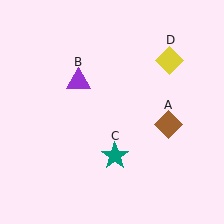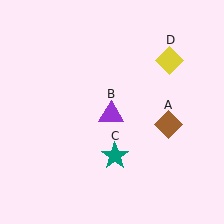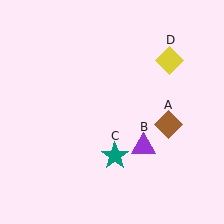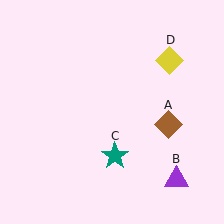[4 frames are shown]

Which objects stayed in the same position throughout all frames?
Brown diamond (object A) and teal star (object C) and yellow diamond (object D) remained stationary.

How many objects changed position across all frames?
1 object changed position: purple triangle (object B).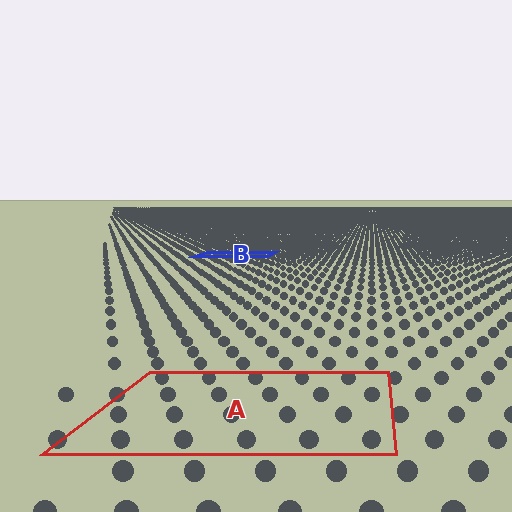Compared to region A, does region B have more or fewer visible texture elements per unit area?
Region B has more texture elements per unit area — they are packed more densely because it is farther away.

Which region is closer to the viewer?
Region A is closer. The texture elements there are larger and more spread out.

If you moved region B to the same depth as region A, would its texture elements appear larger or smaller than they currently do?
They would appear larger. At a closer depth, the same texture elements are projected at a bigger on-screen size.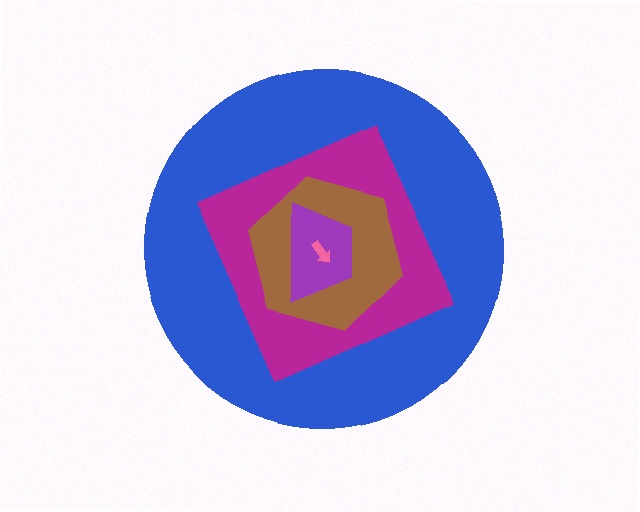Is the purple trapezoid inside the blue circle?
Yes.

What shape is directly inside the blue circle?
The magenta diamond.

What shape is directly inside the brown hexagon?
The purple trapezoid.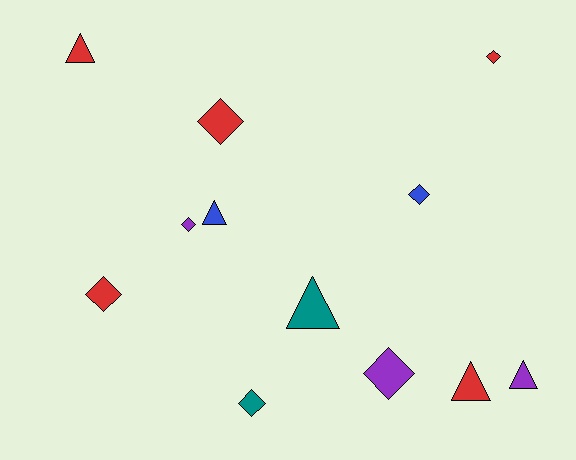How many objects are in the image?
There are 12 objects.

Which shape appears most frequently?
Diamond, with 7 objects.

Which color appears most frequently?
Red, with 5 objects.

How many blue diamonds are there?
There is 1 blue diamond.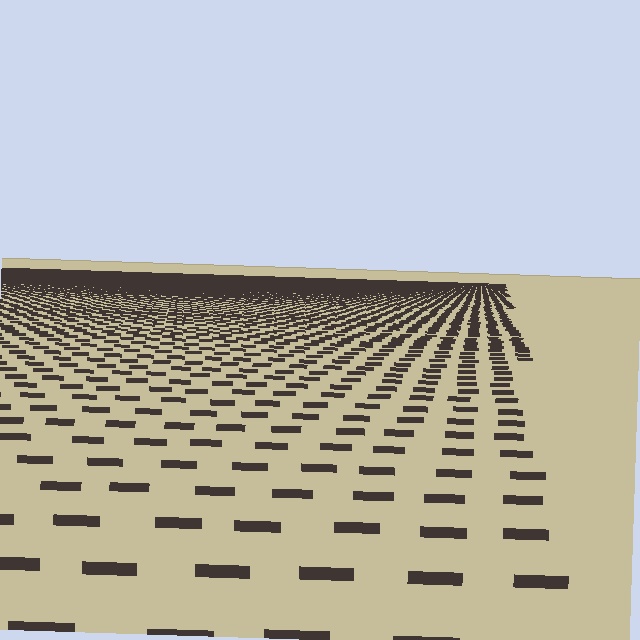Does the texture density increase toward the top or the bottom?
Density increases toward the top.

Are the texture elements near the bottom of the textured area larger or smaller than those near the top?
Larger. Near the bottom, elements are closer to the viewer and appear at a bigger on-screen size.